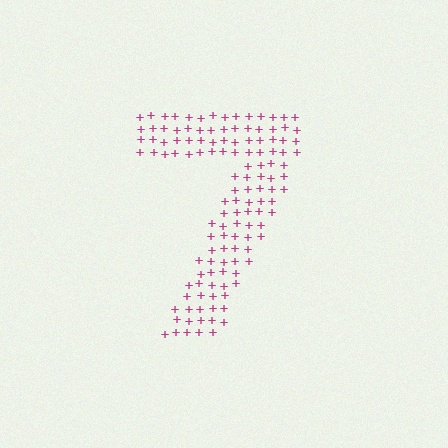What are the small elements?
The small elements are plus signs.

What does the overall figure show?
The overall figure shows the digit 7.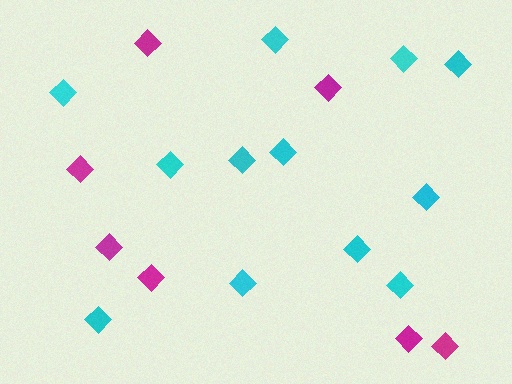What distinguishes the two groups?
There are 2 groups: one group of cyan diamonds (12) and one group of magenta diamonds (7).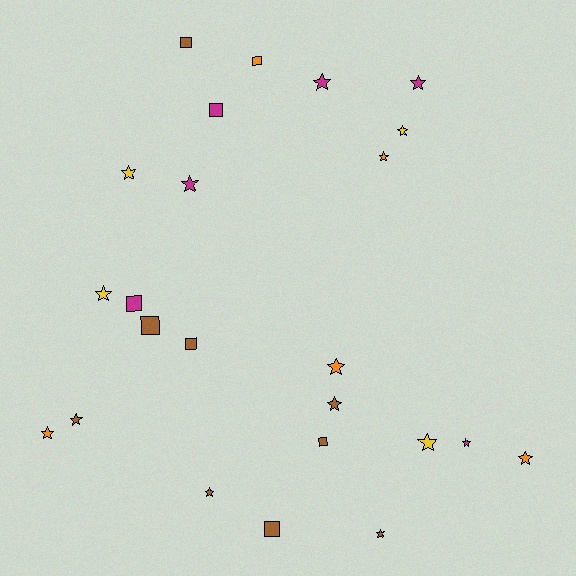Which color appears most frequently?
Brown, with 9 objects.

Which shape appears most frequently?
Star, with 16 objects.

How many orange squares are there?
There is 1 orange square.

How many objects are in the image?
There are 24 objects.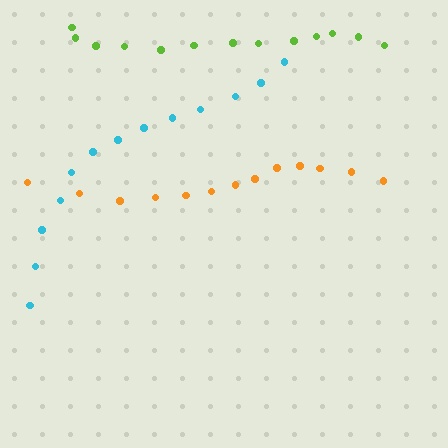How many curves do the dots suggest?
There are 3 distinct paths.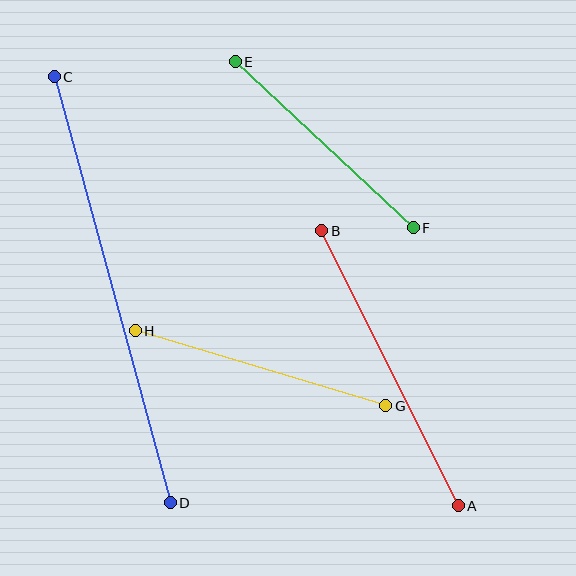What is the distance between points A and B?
The distance is approximately 307 pixels.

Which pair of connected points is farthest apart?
Points C and D are farthest apart.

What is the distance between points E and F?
The distance is approximately 243 pixels.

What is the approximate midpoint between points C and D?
The midpoint is at approximately (112, 290) pixels.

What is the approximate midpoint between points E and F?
The midpoint is at approximately (324, 145) pixels.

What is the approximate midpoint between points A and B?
The midpoint is at approximately (390, 368) pixels.